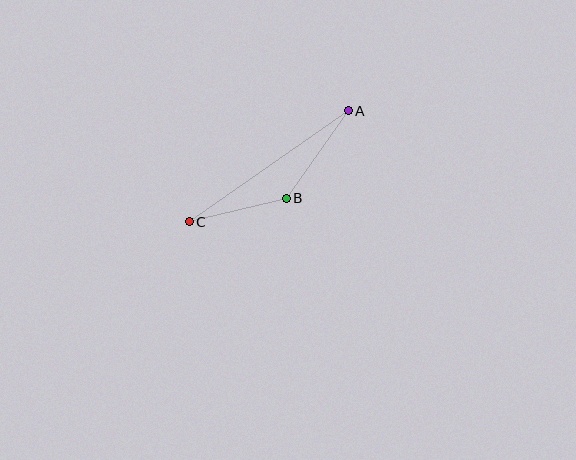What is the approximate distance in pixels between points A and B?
The distance between A and B is approximately 107 pixels.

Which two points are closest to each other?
Points B and C are closest to each other.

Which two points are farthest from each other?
Points A and C are farthest from each other.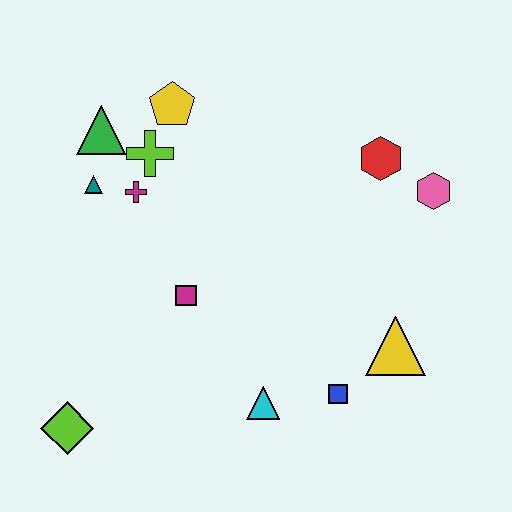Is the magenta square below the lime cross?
Yes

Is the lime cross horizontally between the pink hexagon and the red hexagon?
No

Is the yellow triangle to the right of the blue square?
Yes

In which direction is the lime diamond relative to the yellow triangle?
The lime diamond is to the left of the yellow triangle.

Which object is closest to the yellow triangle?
The blue square is closest to the yellow triangle.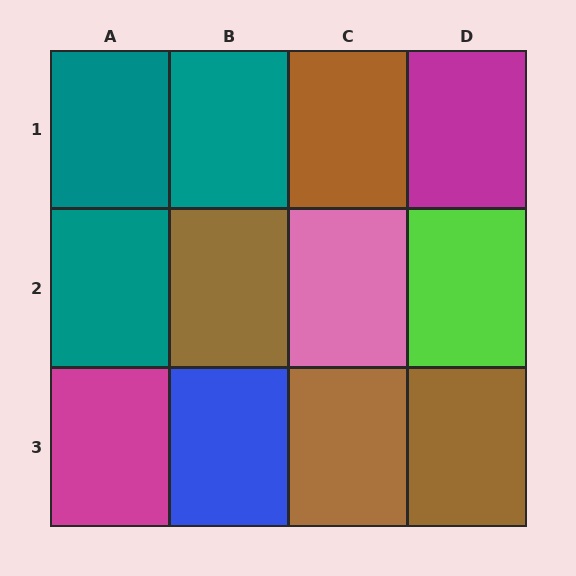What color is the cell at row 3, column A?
Magenta.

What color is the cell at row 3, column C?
Brown.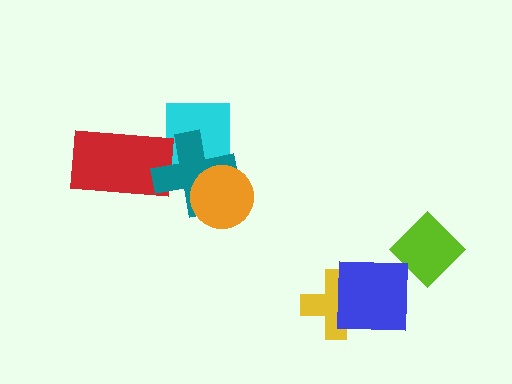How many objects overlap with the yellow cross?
1 object overlaps with the yellow cross.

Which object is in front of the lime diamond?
The blue square is in front of the lime diamond.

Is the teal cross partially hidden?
Yes, it is partially covered by another shape.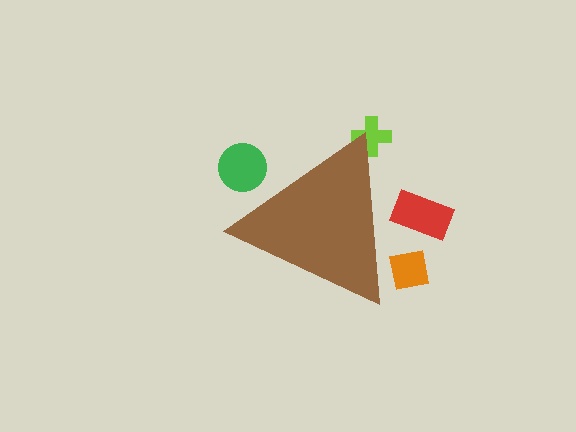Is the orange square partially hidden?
Yes, the orange square is partially hidden behind the brown triangle.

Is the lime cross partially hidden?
Yes, the lime cross is partially hidden behind the brown triangle.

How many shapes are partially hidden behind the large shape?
4 shapes are partially hidden.